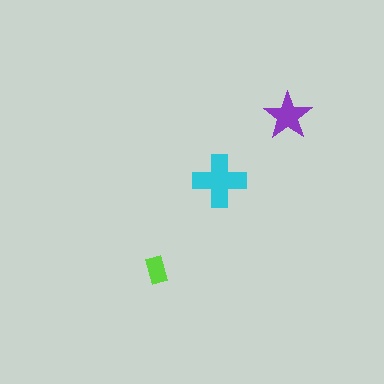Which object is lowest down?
The lime rectangle is bottommost.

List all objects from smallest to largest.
The lime rectangle, the purple star, the cyan cross.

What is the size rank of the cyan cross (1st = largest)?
1st.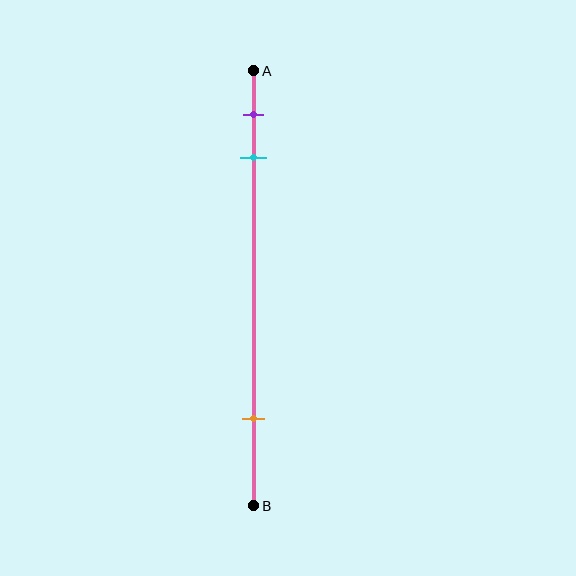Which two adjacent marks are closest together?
The purple and cyan marks are the closest adjacent pair.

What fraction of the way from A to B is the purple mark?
The purple mark is approximately 10% (0.1) of the way from A to B.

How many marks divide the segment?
There are 3 marks dividing the segment.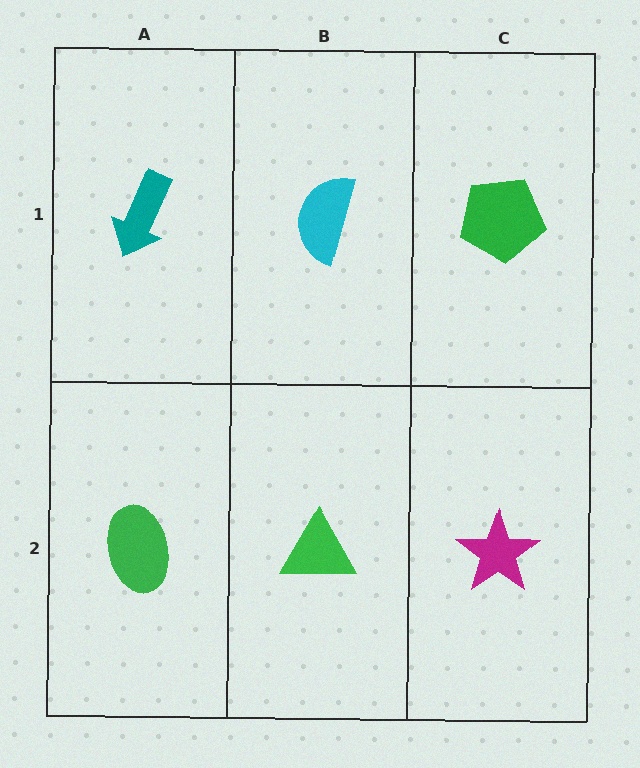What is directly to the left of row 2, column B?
A green ellipse.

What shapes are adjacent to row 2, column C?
A green pentagon (row 1, column C), a green triangle (row 2, column B).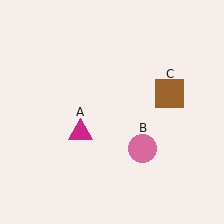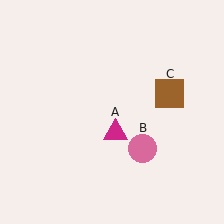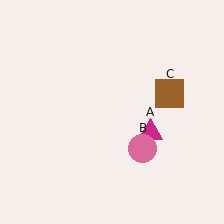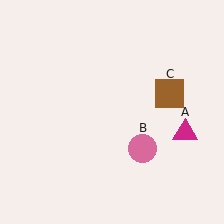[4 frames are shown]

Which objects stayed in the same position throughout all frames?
Pink circle (object B) and brown square (object C) remained stationary.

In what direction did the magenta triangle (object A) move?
The magenta triangle (object A) moved right.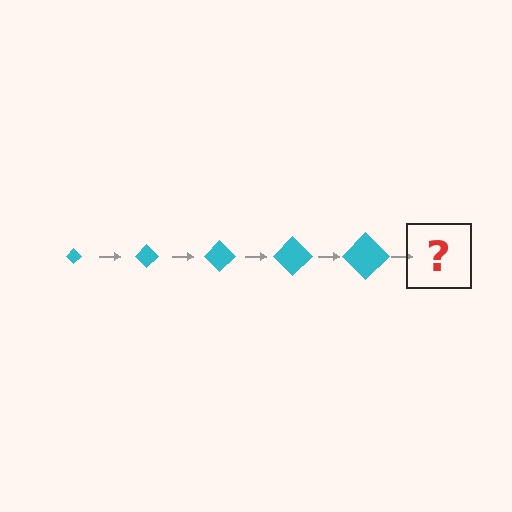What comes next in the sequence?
The next element should be a cyan diamond, larger than the previous one.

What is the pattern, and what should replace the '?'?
The pattern is that the diamond gets progressively larger each step. The '?' should be a cyan diamond, larger than the previous one.